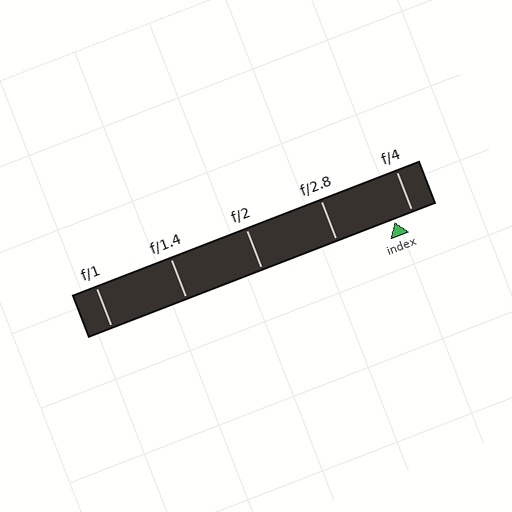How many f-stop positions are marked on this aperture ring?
There are 5 f-stop positions marked.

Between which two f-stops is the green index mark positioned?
The index mark is between f/2.8 and f/4.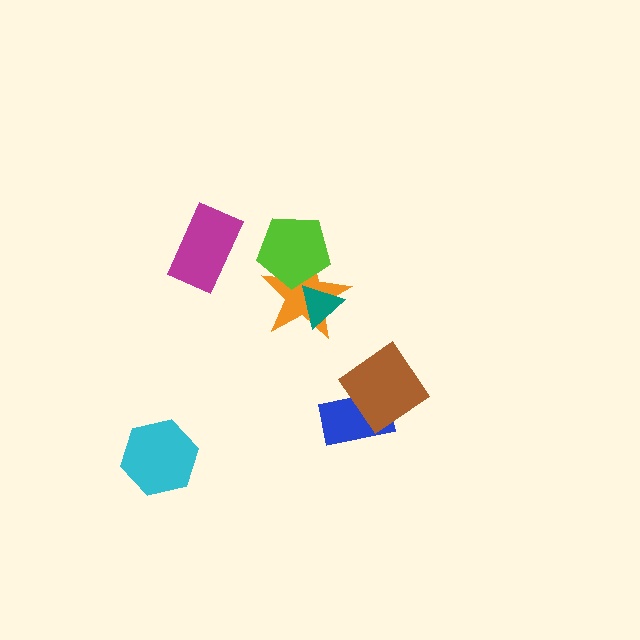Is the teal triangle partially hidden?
No, no other shape covers it.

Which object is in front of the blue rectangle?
The brown diamond is in front of the blue rectangle.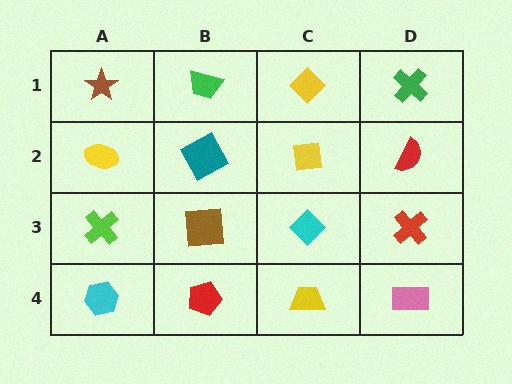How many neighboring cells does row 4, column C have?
3.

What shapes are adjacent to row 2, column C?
A yellow diamond (row 1, column C), a cyan diamond (row 3, column C), a teal square (row 2, column B), a red semicircle (row 2, column D).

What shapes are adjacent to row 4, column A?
A lime cross (row 3, column A), a red pentagon (row 4, column B).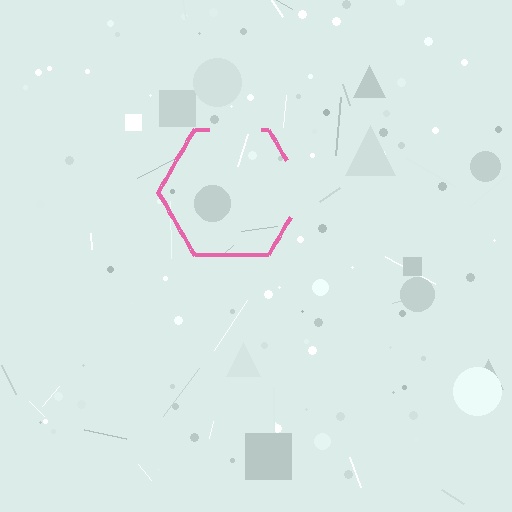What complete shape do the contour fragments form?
The contour fragments form a hexagon.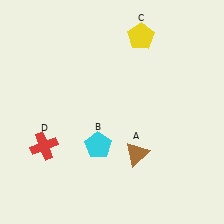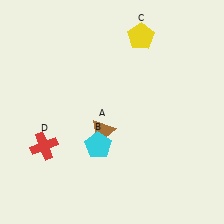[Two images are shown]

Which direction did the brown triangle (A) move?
The brown triangle (A) moved left.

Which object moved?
The brown triangle (A) moved left.